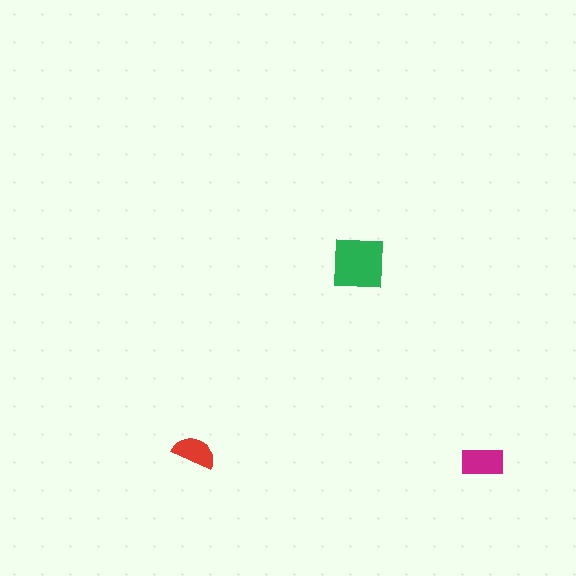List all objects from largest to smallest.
The green square, the magenta rectangle, the red semicircle.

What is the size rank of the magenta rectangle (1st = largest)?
2nd.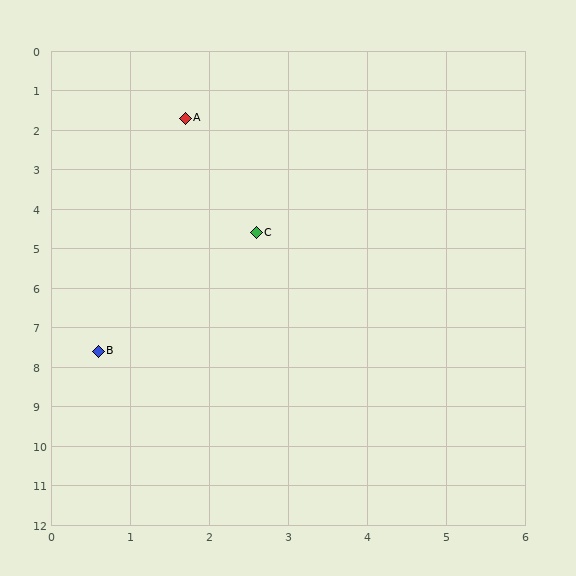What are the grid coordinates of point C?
Point C is at approximately (2.6, 4.6).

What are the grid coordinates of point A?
Point A is at approximately (1.7, 1.7).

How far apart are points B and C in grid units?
Points B and C are about 3.6 grid units apart.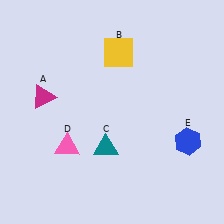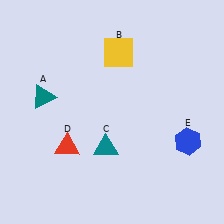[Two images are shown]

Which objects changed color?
A changed from magenta to teal. D changed from pink to red.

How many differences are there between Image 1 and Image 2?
There are 2 differences between the two images.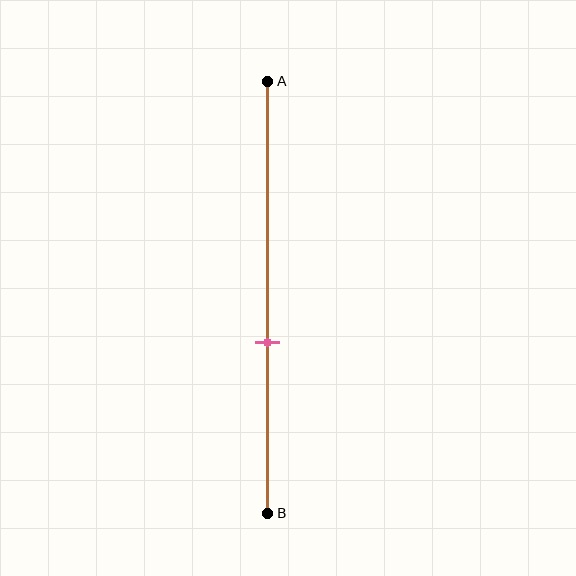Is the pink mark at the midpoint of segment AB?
No, the mark is at about 60% from A, not at the 50% midpoint.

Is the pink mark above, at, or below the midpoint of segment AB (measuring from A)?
The pink mark is below the midpoint of segment AB.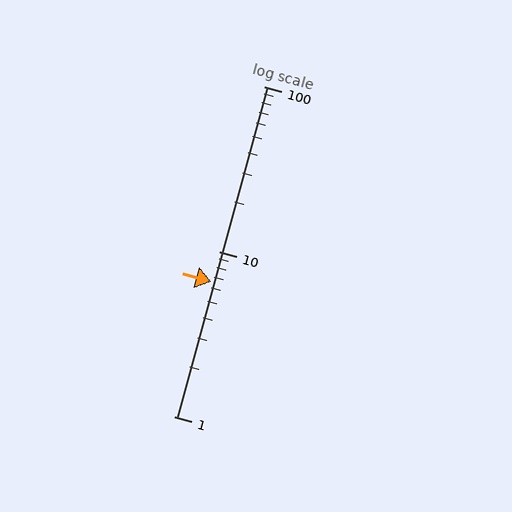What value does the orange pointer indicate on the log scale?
The pointer indicates approximately 6.5.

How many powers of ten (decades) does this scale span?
The scale spans 2 decades, from 1 to 100.